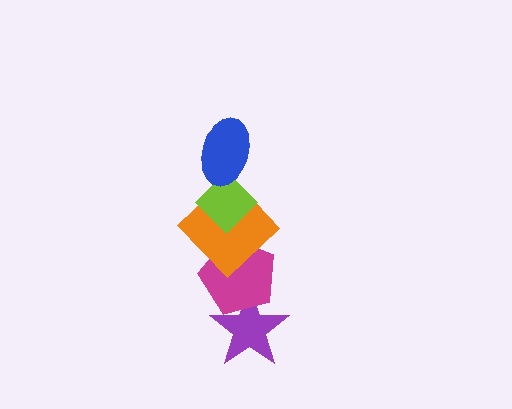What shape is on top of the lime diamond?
The blue ellipse is on top of the lime diamond.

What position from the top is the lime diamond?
The lime diamond is 2nd from the top.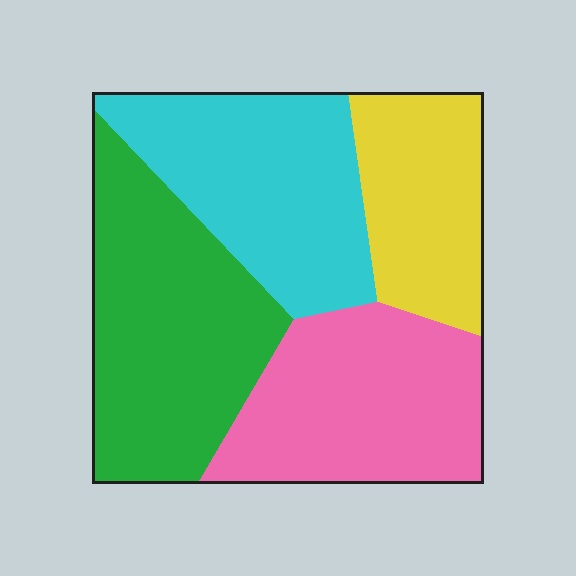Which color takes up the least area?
Yellow, at roughly 20%.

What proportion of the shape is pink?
Pink takes up about one quarter (1/4) of the shape.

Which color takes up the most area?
Green, at roughly 30%.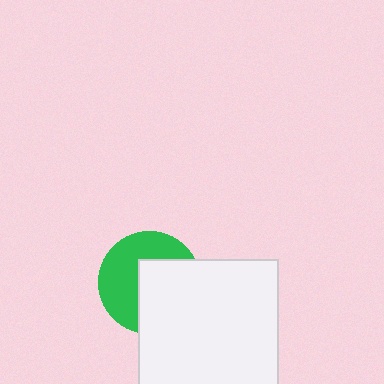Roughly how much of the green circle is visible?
About half of it is visible (roughly 51%).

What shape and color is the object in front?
The object in front is a white square.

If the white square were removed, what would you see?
You would see the complete green circle.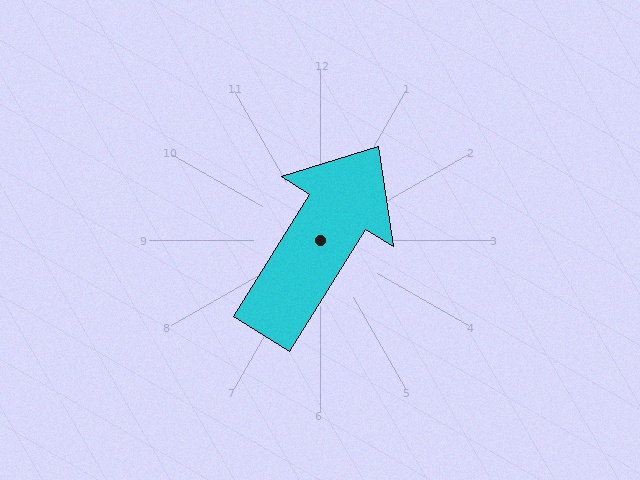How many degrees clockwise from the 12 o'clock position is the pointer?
Approximately 32 degrees.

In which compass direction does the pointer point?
Northeast.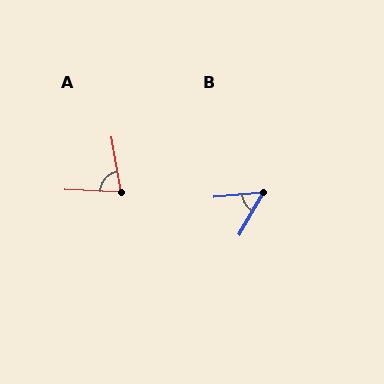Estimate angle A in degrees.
Approximately 78 degrees.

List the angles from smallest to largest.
B (55°), A (78°).